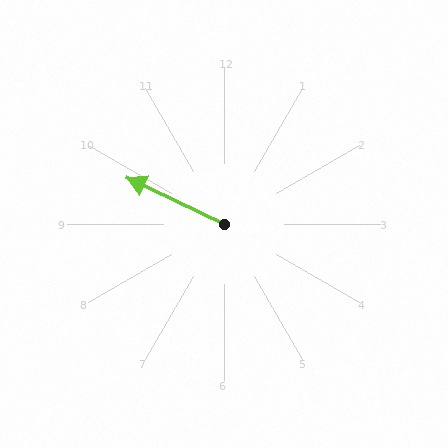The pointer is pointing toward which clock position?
Roughly 10 o'clock.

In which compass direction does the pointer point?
Northwest.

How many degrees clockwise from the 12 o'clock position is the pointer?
Approximately 296 degrees.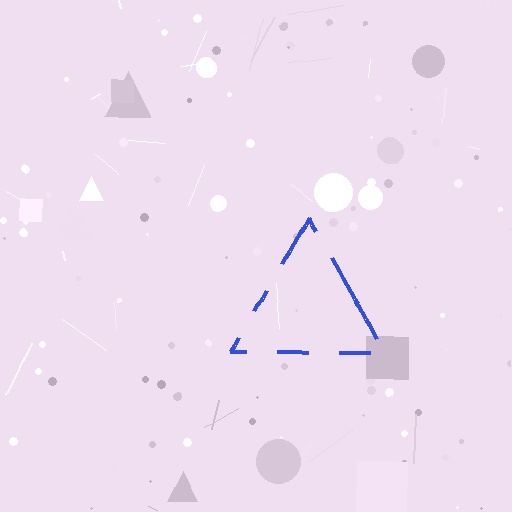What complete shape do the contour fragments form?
The contour fragments form a triangle.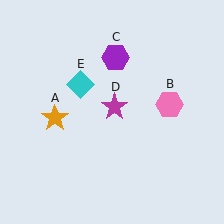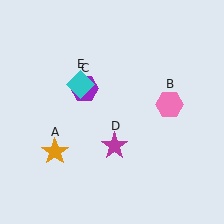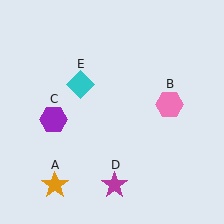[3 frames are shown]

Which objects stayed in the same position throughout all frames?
Pink hexagon (object B) and cyan diamond (object E) remained stationary.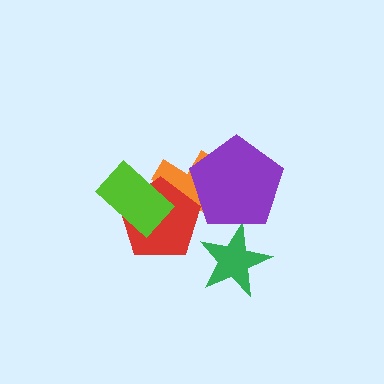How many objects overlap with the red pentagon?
2 objects overlap with the red pentagon.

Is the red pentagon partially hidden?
Yes, it is partially covered by another shape.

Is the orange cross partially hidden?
Yes, it is partially covered by another shape.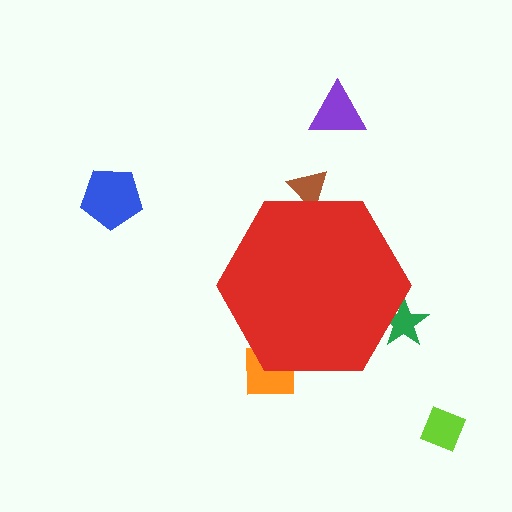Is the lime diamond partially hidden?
No, the lime diamond is fully visible.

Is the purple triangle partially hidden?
No, the purple triangle is fully visible.